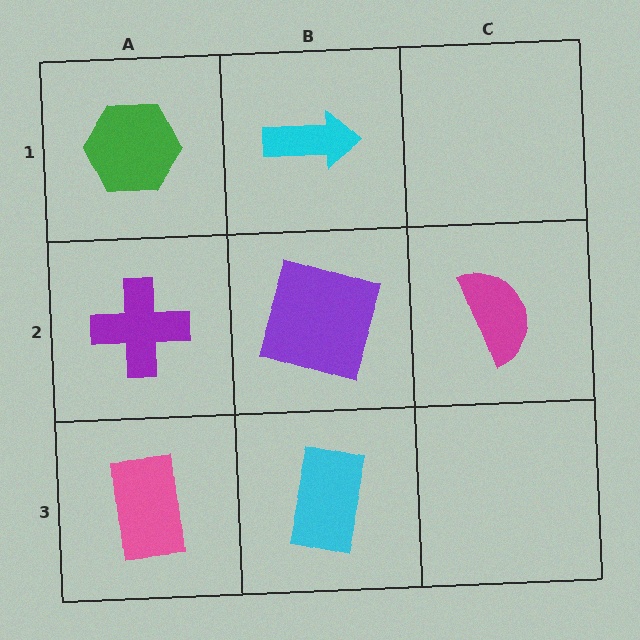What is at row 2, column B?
A purple square.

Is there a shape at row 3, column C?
No, that cell is empty.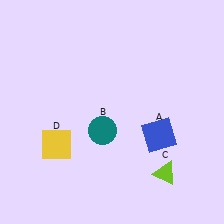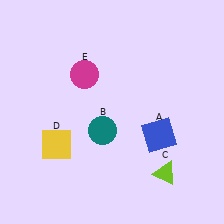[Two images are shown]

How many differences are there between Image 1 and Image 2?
There is 1 difference between the two images.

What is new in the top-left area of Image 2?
A magenta circle (E) was added in the top-left area of Image 2.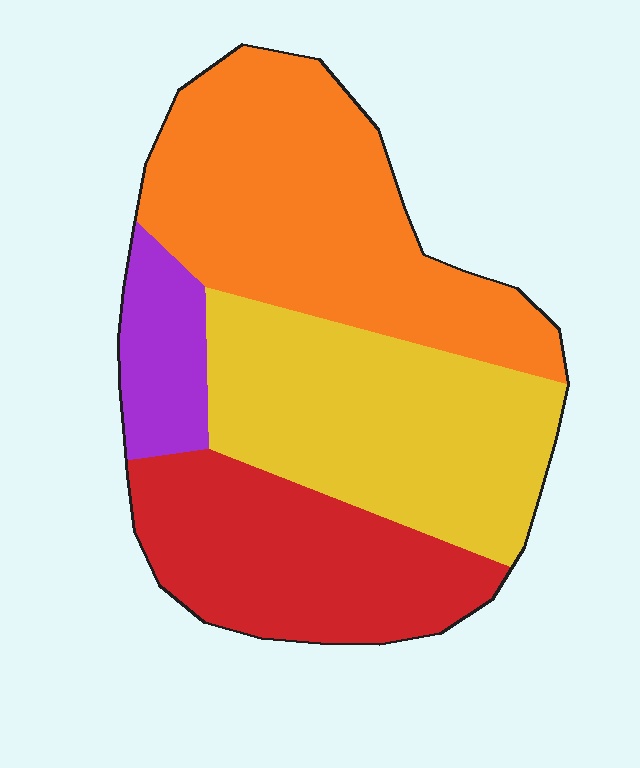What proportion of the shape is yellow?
Yellow takes up about one third (1/3) of the shape.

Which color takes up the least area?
Purple, at roughly 10%.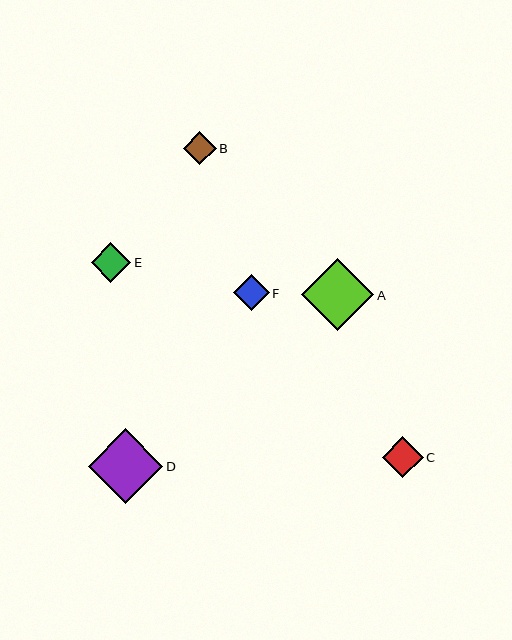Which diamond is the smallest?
Diamond B is the smallest with a size of approximately 33 pixels.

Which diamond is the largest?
Diamond D is the largest with a size of approximately 75 pixels.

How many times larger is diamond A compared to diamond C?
Diamond A is approximately 1.8 times the size of diamond C.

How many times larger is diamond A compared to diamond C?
Diamond A is approximately 1.8 times the size of diamond C.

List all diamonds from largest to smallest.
From largest to smallest: D, A, C, E, F, B.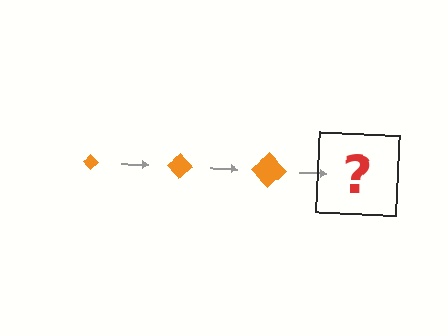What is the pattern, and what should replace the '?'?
The pattern is that the diamond gets progressively larger each step. The '?' should be an orange diamond, larger than the previous one.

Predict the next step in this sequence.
The next step is an orange diamond, larger than the previous one.